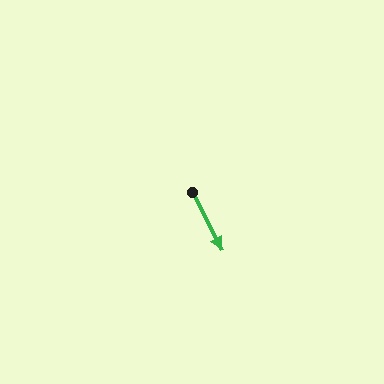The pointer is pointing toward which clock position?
Roughly 5 o'clock.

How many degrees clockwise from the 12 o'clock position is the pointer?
Approximately 153 degrees.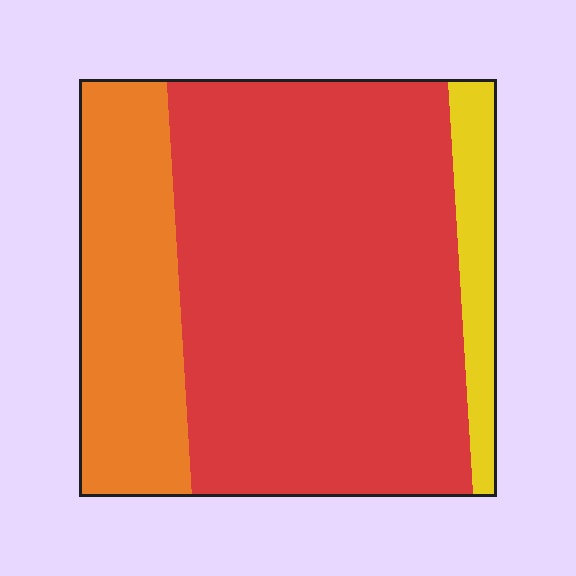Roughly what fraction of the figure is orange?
Orange takes up about one quarter (1/4) of the figure.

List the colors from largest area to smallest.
From largest to smallest: red, orange, yellow.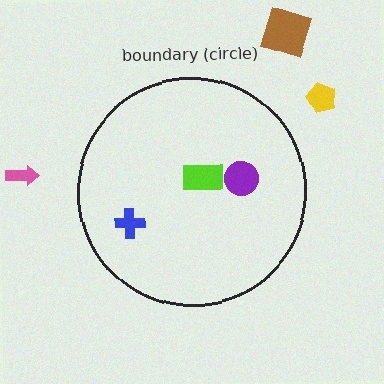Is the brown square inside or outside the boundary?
Outside.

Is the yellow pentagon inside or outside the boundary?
Outside.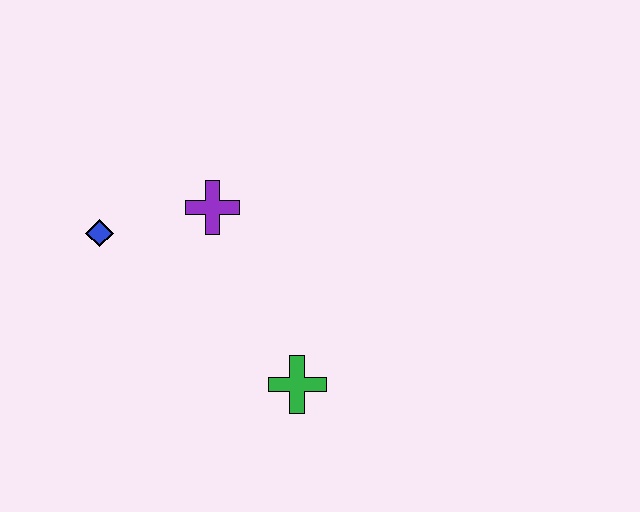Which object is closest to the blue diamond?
The purple cross is closest to the blue diamond.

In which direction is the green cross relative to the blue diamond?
The green cross is to the right of the blue diamond.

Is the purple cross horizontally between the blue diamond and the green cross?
Yes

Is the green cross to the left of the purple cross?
No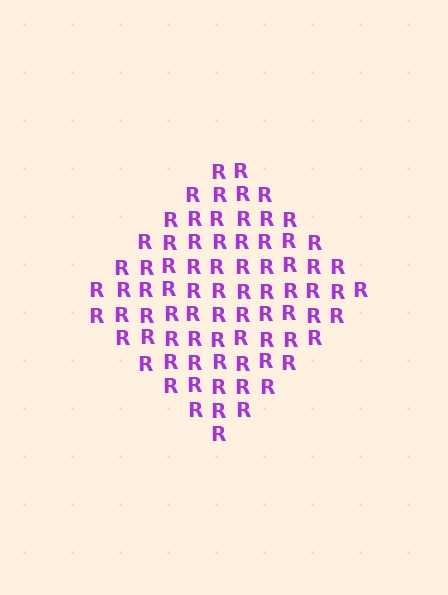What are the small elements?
The small elements are letter R's.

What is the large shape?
The large shape is a diamond.